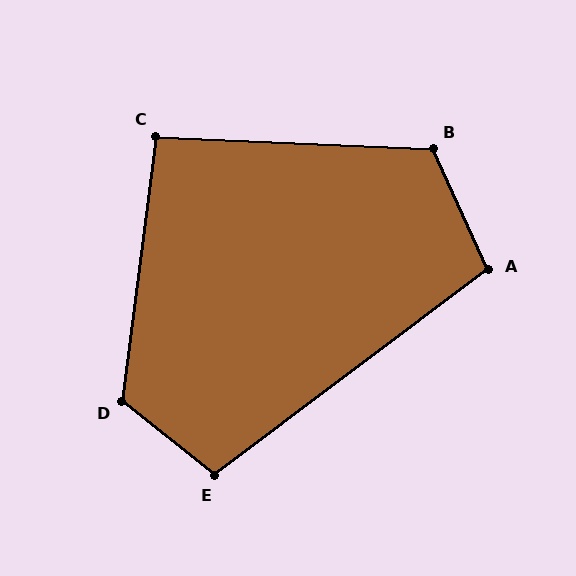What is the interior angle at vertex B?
Approximately 117 degrees (obtuse).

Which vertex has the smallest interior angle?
C, at approximately 95 degrees.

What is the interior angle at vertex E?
Approximately 104 degrees (obtuse).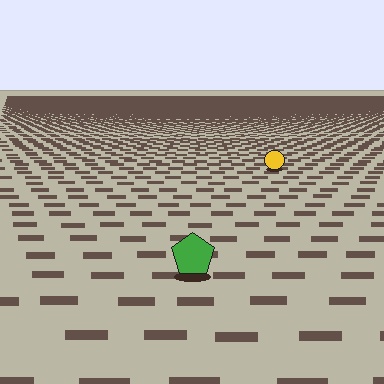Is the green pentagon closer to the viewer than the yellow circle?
Yes. The green pentagon is closer — you can tell from the texture gradient: the ground texture is coarser near it.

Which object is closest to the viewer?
The green pentagon is closest. The texture marks near it are larger and more spread out.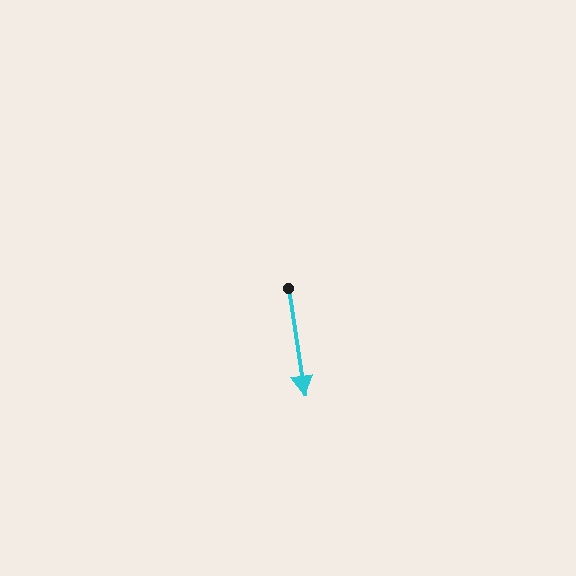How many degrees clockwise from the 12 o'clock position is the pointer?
Approximately 171 degrees.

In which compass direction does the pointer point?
South.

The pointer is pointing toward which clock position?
Roughly 6 o'clock.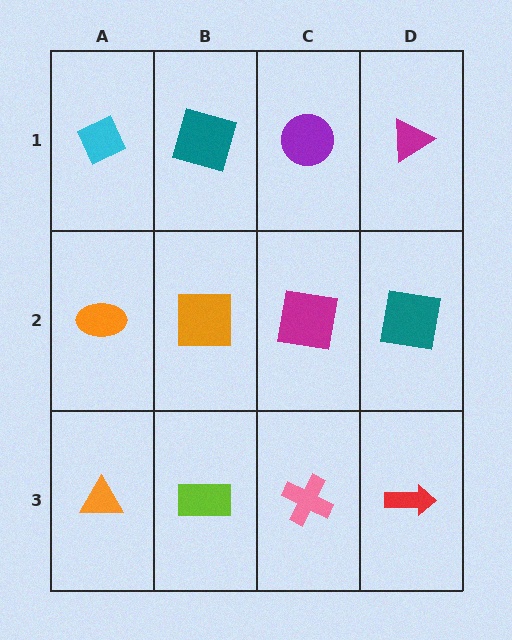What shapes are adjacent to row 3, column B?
An orange square (row 2, column B), an orange triangle (row 3, column A), a pink cross (row 3, column C).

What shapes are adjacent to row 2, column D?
A magenta triangle (row 1, column D), a red arrow (row 3, column D), a magenta square (row 2, column C).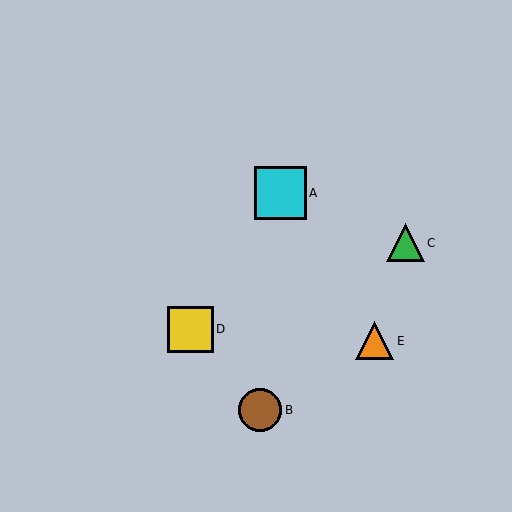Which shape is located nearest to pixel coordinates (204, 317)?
The yellow square (labeled D) at (191, 329) is nearest to that location.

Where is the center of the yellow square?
The center of the yellow square is at (191, 329).